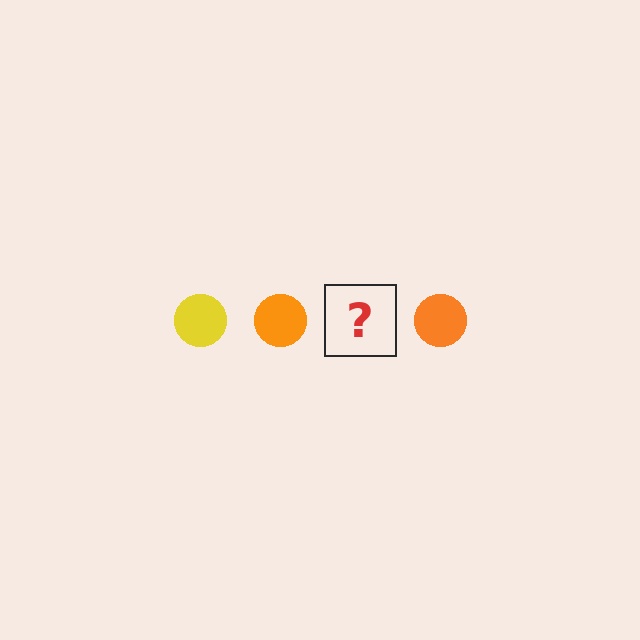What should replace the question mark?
The question mark should be replaced with a yellow circle.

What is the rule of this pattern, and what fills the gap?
The rule is that the pattern cycles through yellow, orange circles. The gap should be filled with a yellow circle.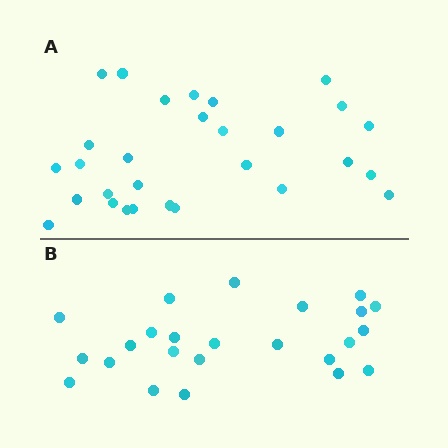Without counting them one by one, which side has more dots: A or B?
Region A (the top region) has more dots.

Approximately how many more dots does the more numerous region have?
Region A has about 5 more dots than region B.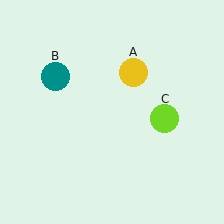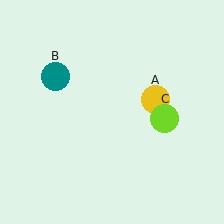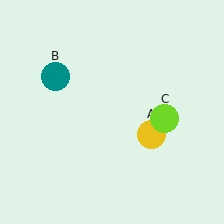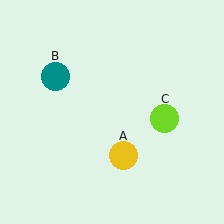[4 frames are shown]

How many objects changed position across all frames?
1 object changed position: yellow circle (object A).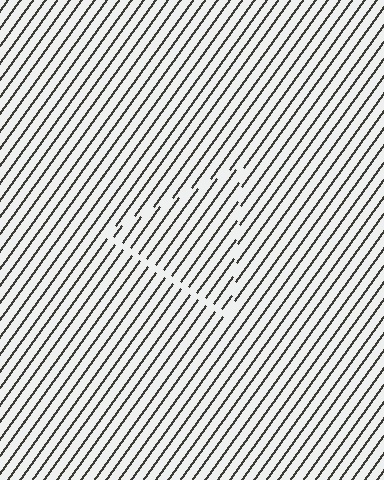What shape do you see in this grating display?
An illusory triangle. The interior of the shape contains the same grating, shifted by half a period — the contour is defined by the phase discontinuity where line-ends from the inner and outer gratings abut.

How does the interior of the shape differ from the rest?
The interior of the shape contains the same grating, shifted by half a period — the contour is defined by the phase discontinuity where line-ends from the inner and outer gratings abut.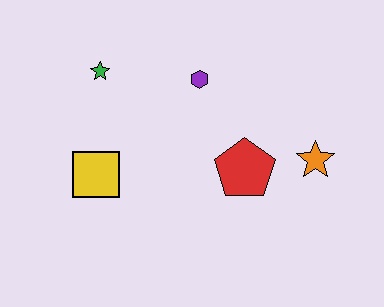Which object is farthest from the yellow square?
The orange star is farthest from the yellow square.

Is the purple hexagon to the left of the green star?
No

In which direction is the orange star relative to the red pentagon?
The orange star is to the right of the red pentagon.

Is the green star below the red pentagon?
No